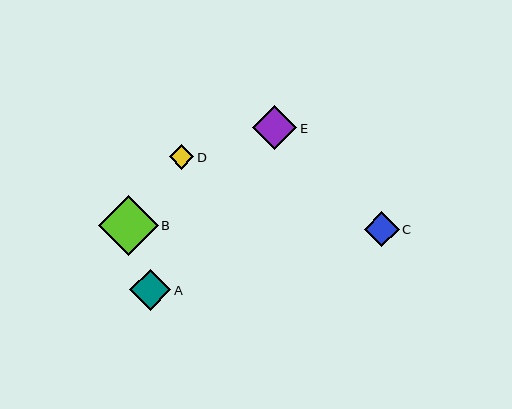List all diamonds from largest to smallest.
From largest to smallest: B, E, A, C, D.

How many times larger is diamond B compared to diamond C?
Diamond B is approximately 1.7 times the size of diamond C.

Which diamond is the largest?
Diamond B is the largest with a size of approximately 60 pixels.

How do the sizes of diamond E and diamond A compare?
Diamond E and diamond A are approximately the same size.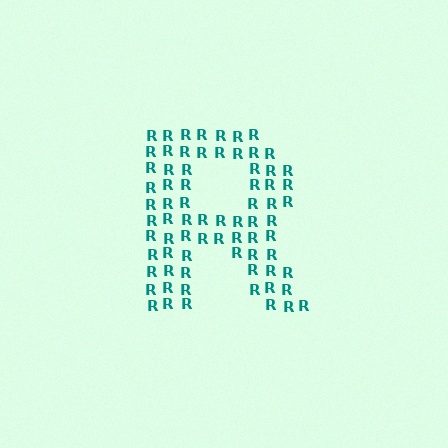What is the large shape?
The large shape is the letter R.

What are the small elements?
The small elements are letter R's.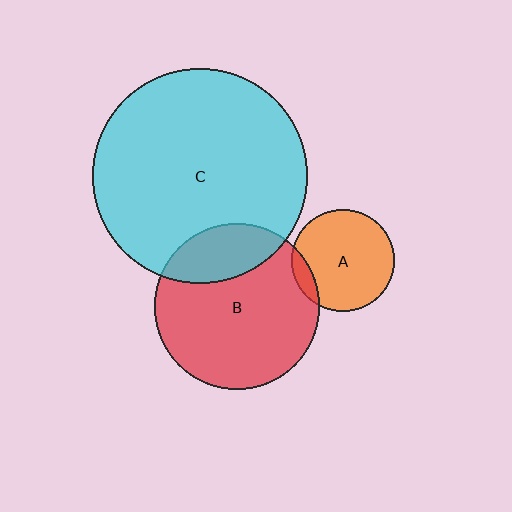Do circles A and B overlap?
Yes.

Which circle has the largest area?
Circle C (cyan).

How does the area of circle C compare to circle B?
Approximately 1.7 times.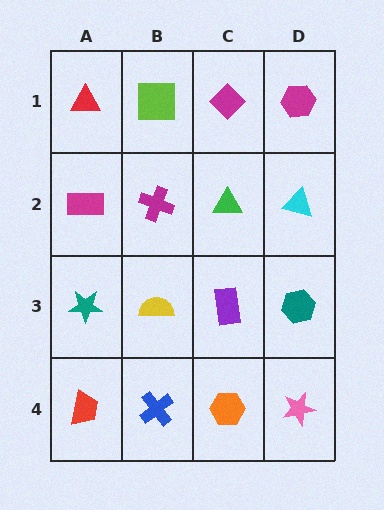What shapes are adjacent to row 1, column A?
A magenta rectangle (row 2, column A), a lime square (row 1, column B).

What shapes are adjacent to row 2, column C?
A magenta diamond (row 1, column C), a purple rectangle (row 3, column C), a magenta cross (row 2, column B), a cyan triangle (row 2, column D).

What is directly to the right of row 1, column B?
A magenta diamond.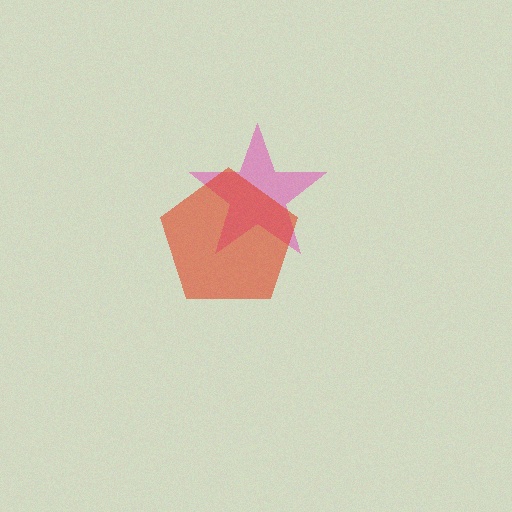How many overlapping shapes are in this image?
There are 2 overlapping shapes in the image.